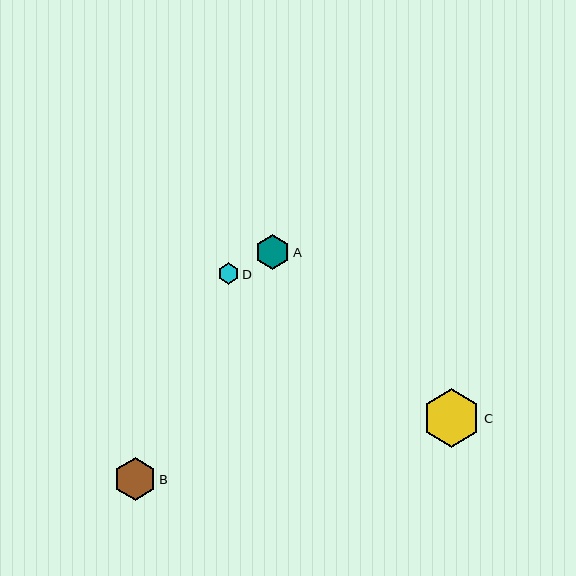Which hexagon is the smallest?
Hexagon D is the smallest with a size of approximately 21 pixels.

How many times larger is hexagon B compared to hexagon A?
Hexagon B is approximately 1.2 times the size of hexagon A.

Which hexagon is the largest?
Hexagon C is the largest with a size of approximately 58 pixels.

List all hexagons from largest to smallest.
From largest to smallest: C, B, A, D.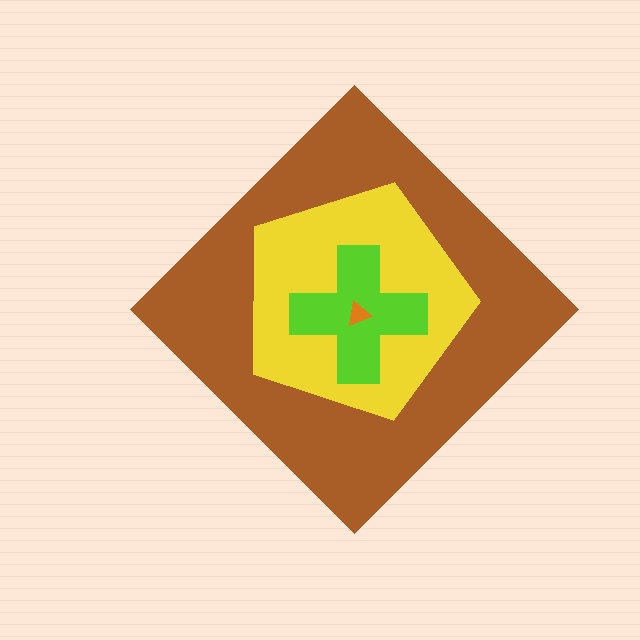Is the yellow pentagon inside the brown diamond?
Yes.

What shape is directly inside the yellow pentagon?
The lime cross.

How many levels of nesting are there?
4.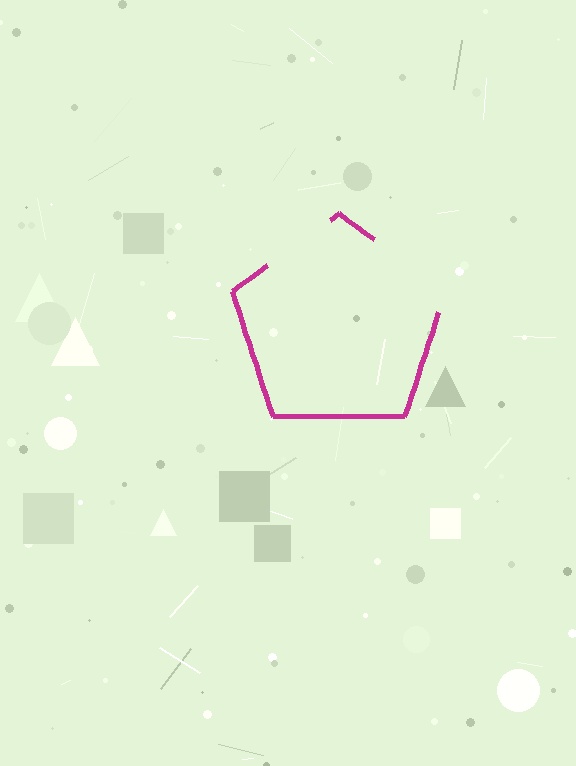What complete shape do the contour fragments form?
The contour fragments form a pentagon.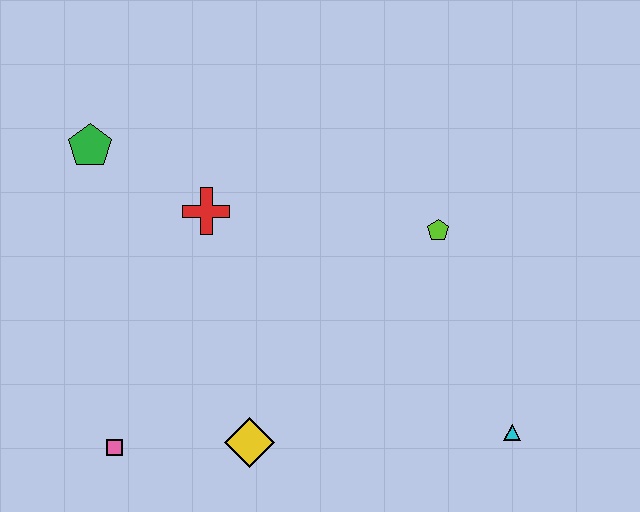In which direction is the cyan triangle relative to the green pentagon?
The cyan triangle is to the right of the green pentagon.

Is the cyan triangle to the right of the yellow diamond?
Yes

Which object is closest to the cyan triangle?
The lime pentagon is closest to the cyan triangle.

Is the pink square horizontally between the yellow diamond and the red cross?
No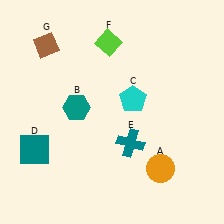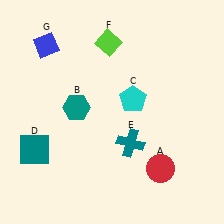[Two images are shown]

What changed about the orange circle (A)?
In Image 1, A is orange. In Image 2, it changed to red.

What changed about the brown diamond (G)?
In Image 1, G is brown. In Image 2, it changed to blue.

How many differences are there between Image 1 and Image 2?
There are 2 differences between the two images.